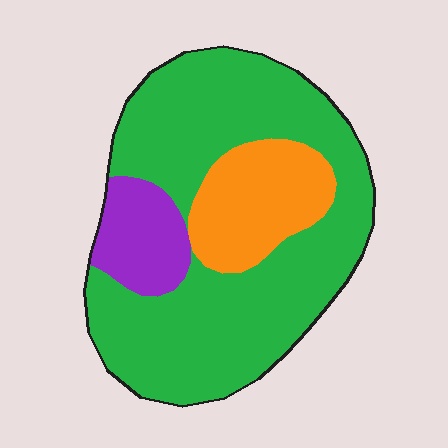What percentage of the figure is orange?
Orange takes up about one sixth (1/6) of the figure.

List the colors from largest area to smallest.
From largest to smallest: green, orange, purple.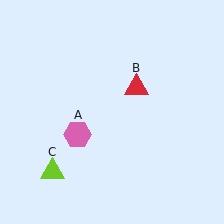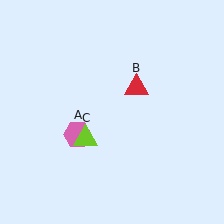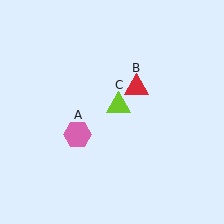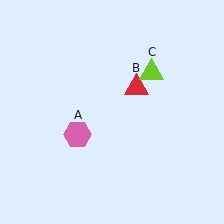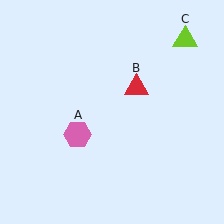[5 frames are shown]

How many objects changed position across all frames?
1 object changed position: lime triangle (object C).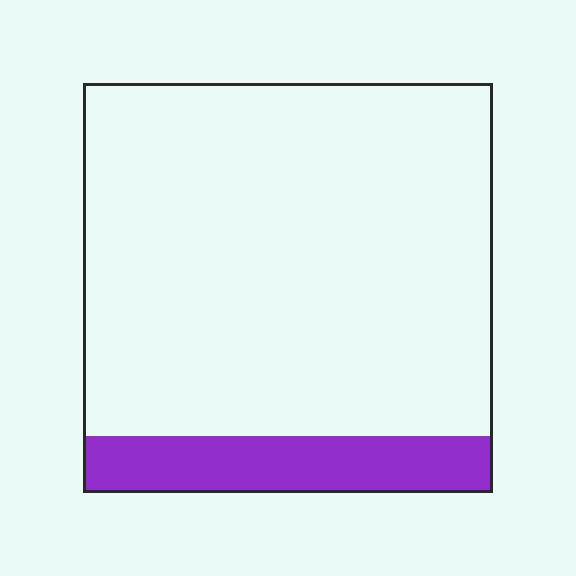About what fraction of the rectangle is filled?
About one eighth (1/8).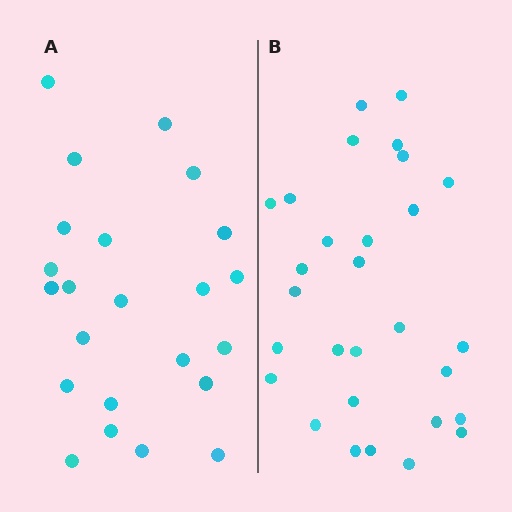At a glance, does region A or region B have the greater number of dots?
Region B (the right region) has more dots.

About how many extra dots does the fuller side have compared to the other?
Region B has about 6 more dots than region A.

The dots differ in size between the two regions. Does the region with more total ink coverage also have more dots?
No. Region A has more total ink coverage because its dots are larger, but region B actually contains more individual dots. Total area can be misleading — the number of items is what matters here.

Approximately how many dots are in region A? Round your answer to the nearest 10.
About 20 dots. (The exact count is 23, which rounds to 20.)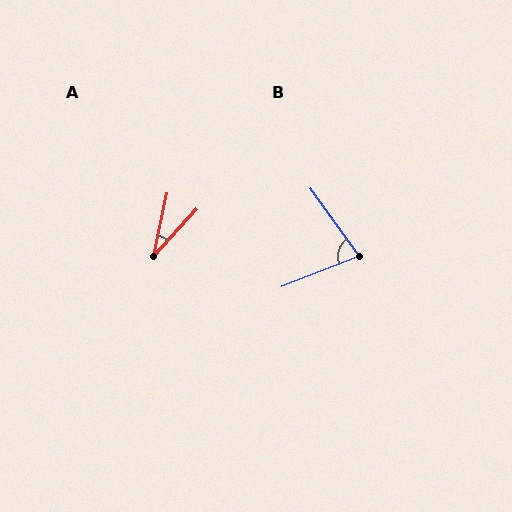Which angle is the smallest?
A, at approximately 30 degrees.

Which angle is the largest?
B, at approximately 76 degrees.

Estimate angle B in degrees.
Approximately 76 degrees.